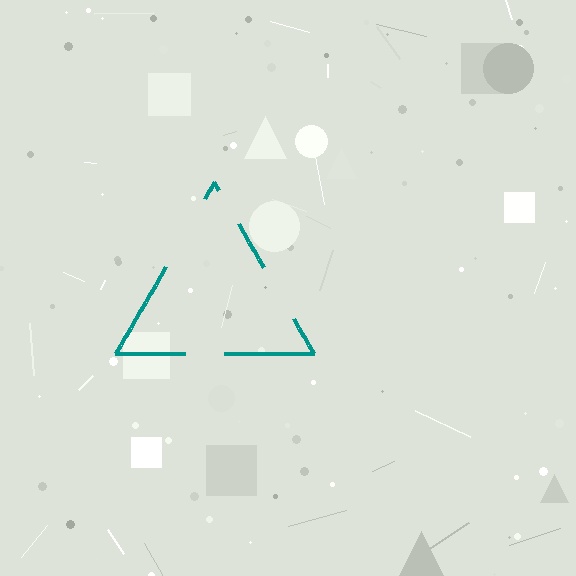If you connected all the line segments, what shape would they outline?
They would outline a triangle.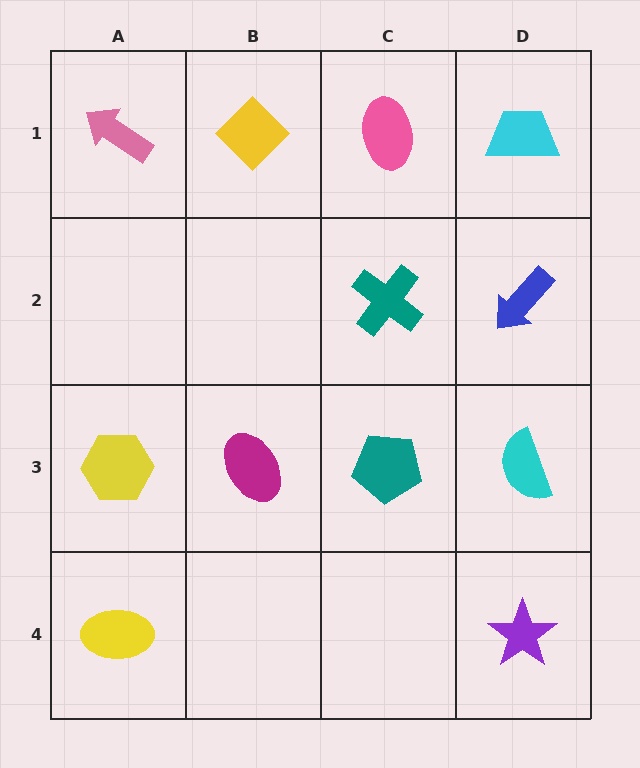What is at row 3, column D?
A cyan semicircle.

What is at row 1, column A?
A pink arrow.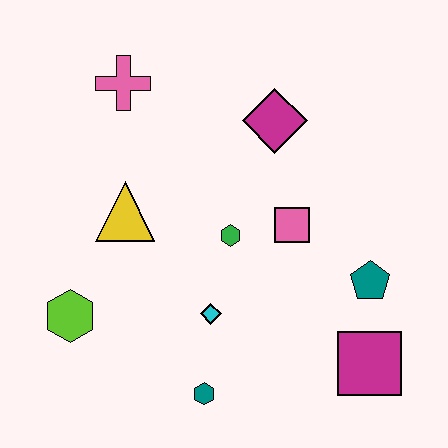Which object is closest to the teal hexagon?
The cyan diamond is closest to the teal hexagon.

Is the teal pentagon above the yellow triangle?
No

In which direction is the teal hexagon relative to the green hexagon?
The teal hexagon is below the green hexagon.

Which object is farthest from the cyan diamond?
The pink cross is farthest from the cyan diamond.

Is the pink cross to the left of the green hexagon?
Yes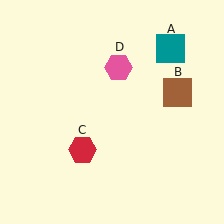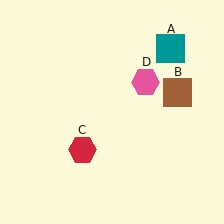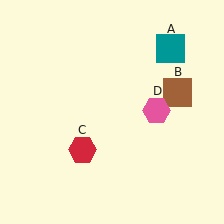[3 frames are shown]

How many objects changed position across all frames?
1 object changed position: pink hexagon (object D).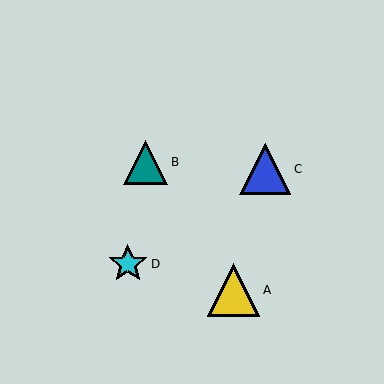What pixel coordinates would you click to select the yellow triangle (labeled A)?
Click at (234, 290) to select the yellow triangle A.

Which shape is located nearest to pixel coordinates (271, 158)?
The blue triangle (labeled C) at (265, 169) is nearest to that location.